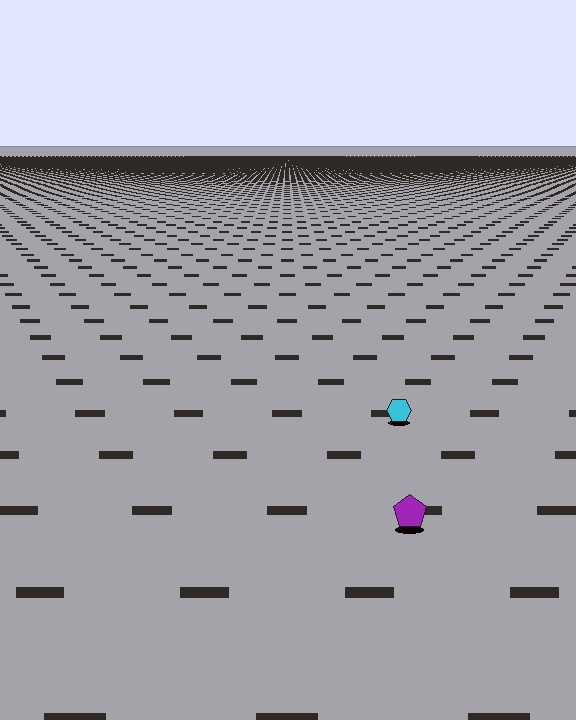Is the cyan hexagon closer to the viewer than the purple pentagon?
No. The purple pentagon is closer — you can tell from the texture gradient: the ground texture is coarser near it.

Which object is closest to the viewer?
The purple pentagon is closest. The texture marks near it are larger and more spread out.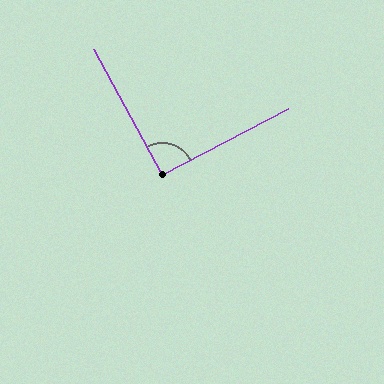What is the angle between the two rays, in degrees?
Approximately 91 degrees.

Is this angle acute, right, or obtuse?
It is approximately a right angle.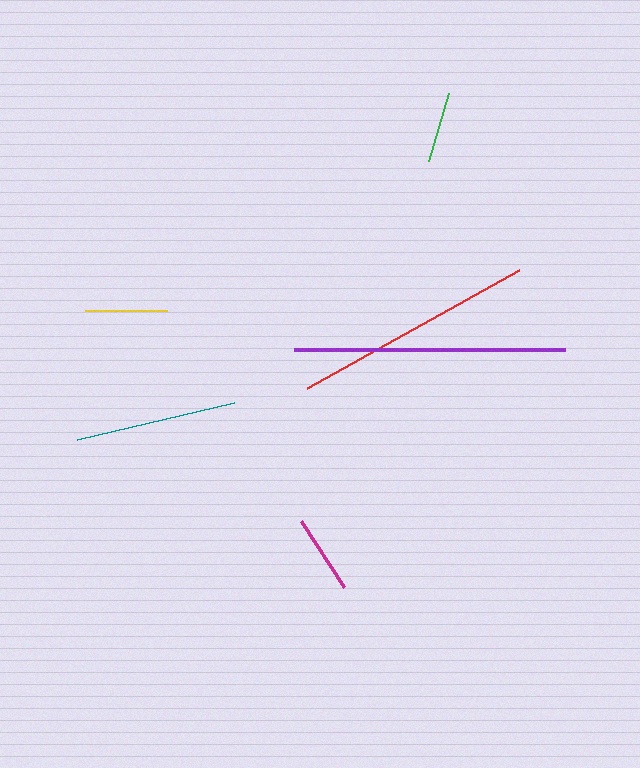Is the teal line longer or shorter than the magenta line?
The teal line is longer than the magenta line.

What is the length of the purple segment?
The purple segment is approximately 271 pixels long.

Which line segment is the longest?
The purple line is the longest at approximately 271 pixels.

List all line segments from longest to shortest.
From longest to shortest: purple, red, teal, yellow, magenta, green.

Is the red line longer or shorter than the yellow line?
The red line is longer than the yellow line.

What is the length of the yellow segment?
The yellow segment is approximately 82 pixels long.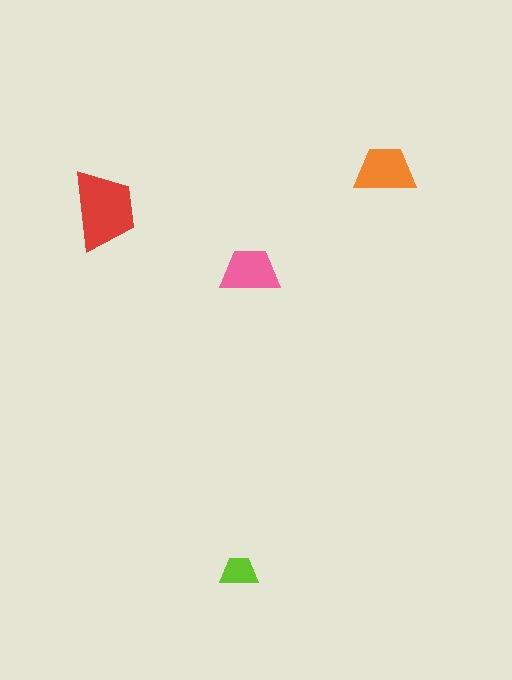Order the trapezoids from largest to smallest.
the red one, the orange one, the pink one, the lime one.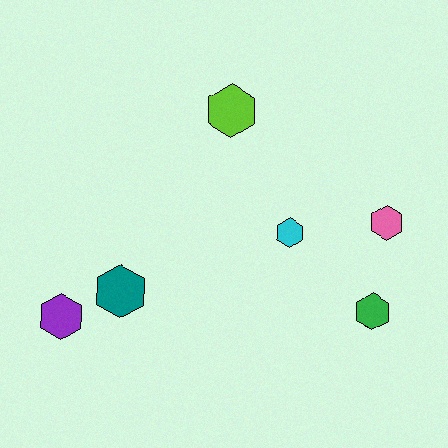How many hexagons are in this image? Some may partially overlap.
There are 6 hexagons.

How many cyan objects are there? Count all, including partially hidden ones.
There is 1 cyan object.